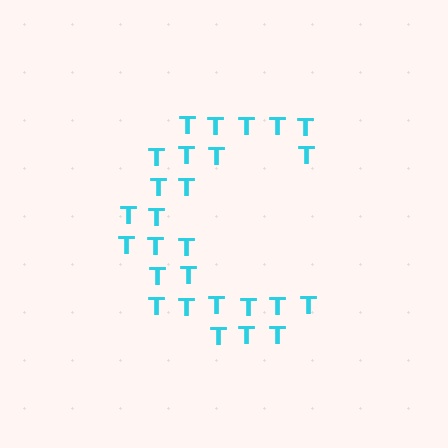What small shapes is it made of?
It is made of small letter T's.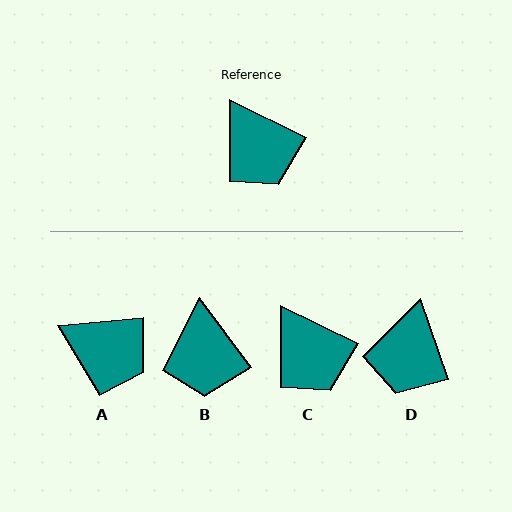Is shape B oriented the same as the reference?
No, it is off by about 28 degrees.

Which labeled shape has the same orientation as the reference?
C.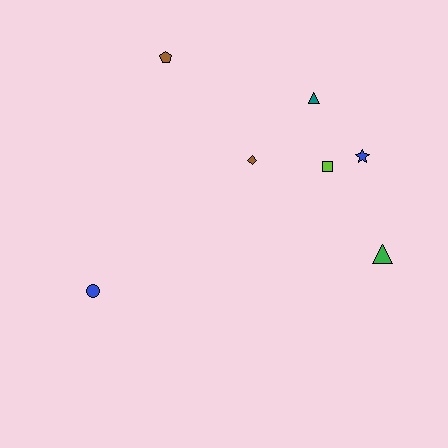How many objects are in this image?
There are 7 objects.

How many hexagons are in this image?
There are no hexagons.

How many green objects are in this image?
There is 1 green object.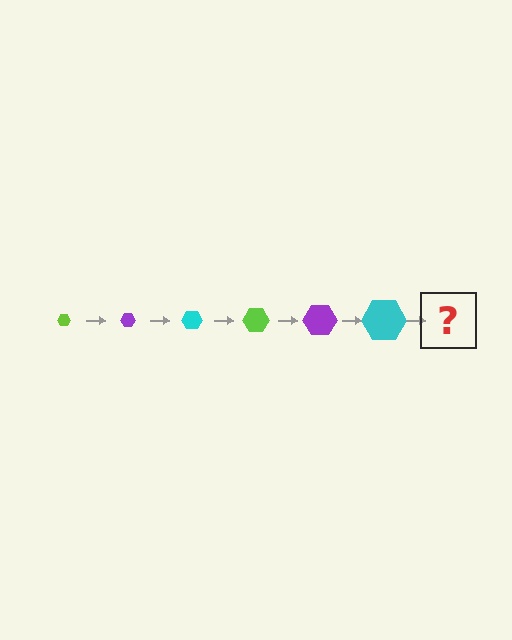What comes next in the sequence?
The next element should be a lime hexagon, larger than the previous one.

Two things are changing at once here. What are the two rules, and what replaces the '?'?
The two rules are that the hexagon grows larger each step and the color cycles through lime, purple, and cyan. The '?' should be a lime hexagon, larger than the previous one.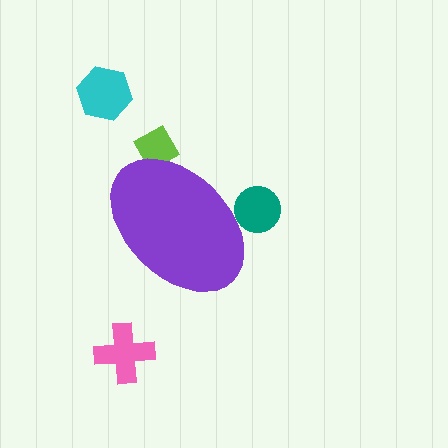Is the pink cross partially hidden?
No, the pink cross is fully visible.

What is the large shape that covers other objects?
A purple ellipse.